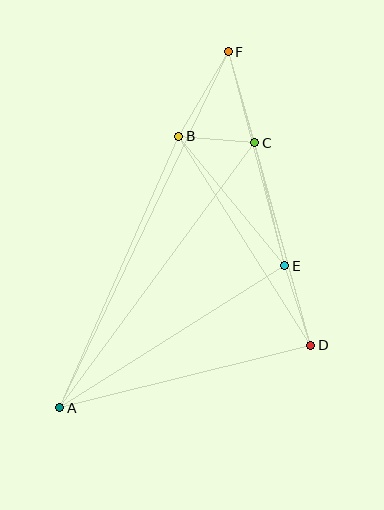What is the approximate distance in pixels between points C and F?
The distance between C and F is approximately 95 pixels.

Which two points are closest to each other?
Points B and C are closest to each other.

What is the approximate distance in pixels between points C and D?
The distance between C and D is approximately 210 pixels.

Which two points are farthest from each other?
Points A and F are farthest from each other.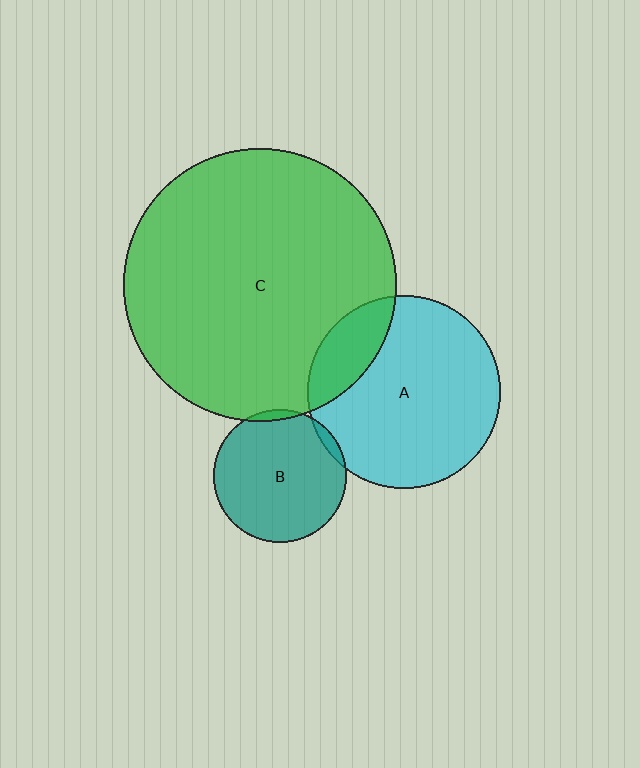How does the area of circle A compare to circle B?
Approximately 2.1 times.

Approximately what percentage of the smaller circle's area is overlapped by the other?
Approximately 5%.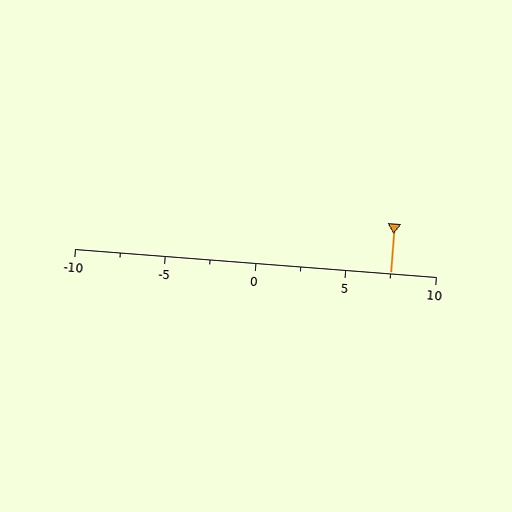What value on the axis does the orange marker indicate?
The marker indicates approximately 7.5.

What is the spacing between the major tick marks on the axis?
The major ticks are spaced 5 apart.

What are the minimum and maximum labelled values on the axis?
The axis runs from -10 to 10.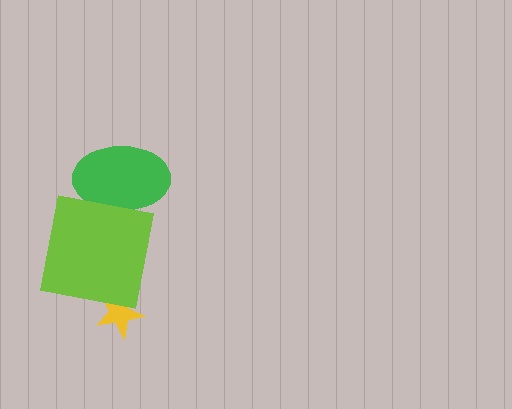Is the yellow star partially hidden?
Yes, it is partially covered by another shape.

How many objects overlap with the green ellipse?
1 object overlaps with the green ellipse.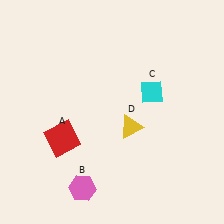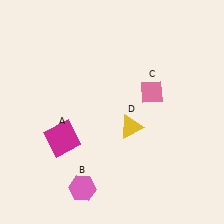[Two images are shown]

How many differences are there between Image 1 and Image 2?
There are 2 differences between the two images.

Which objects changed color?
A changed from red to magenta. C changed from cyan to pink.